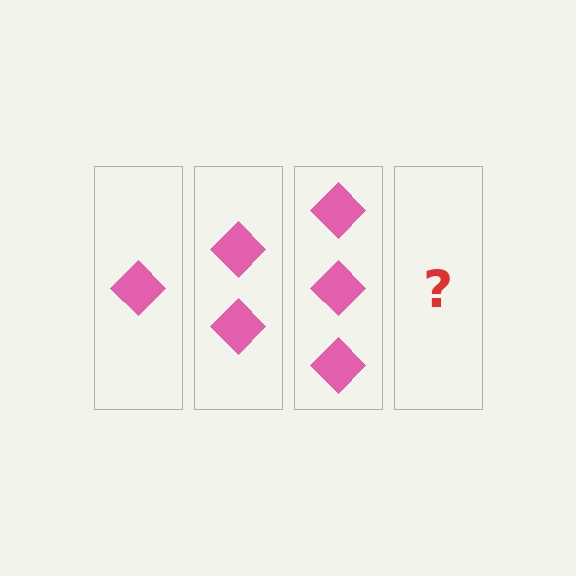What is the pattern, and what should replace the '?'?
The pattern is that each step adds one more diamond. The '?' should be 4 diamonds.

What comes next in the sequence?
The next element should be 4 diamonds.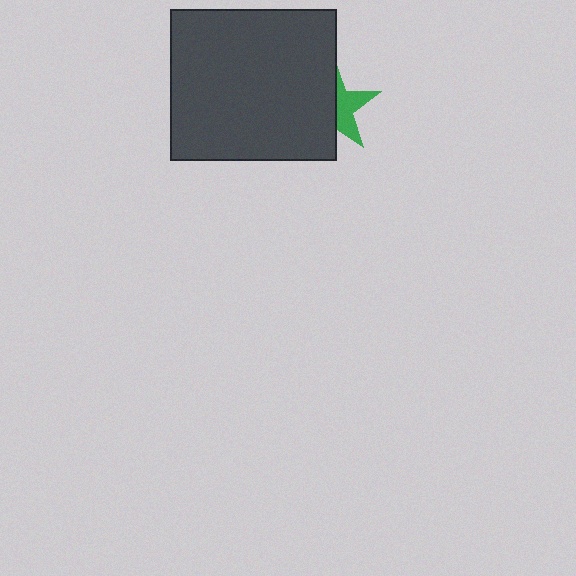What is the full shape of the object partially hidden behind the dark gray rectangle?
The partially hidden object is a green star.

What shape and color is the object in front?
The object in front is a dark gray rectangle.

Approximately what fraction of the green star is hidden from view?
Roughly 59% of the green star is hidden behind the dark gray rectangle.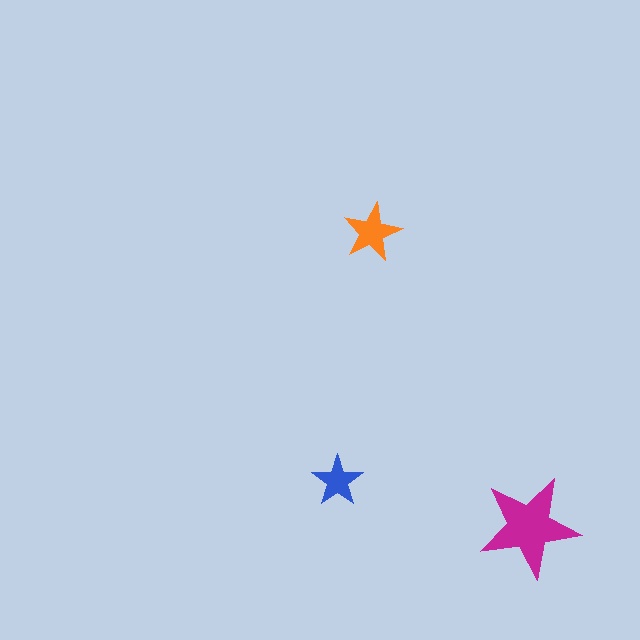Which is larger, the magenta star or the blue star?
The magenta one.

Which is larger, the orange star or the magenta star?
The magenta one.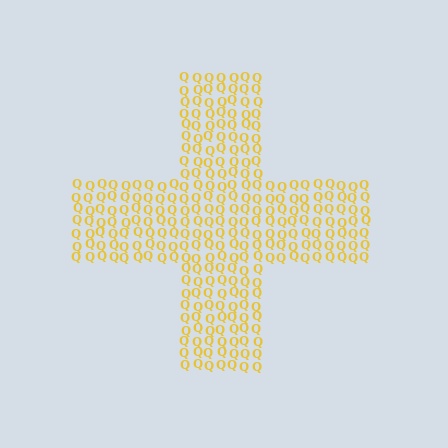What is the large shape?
The large shape is a cross.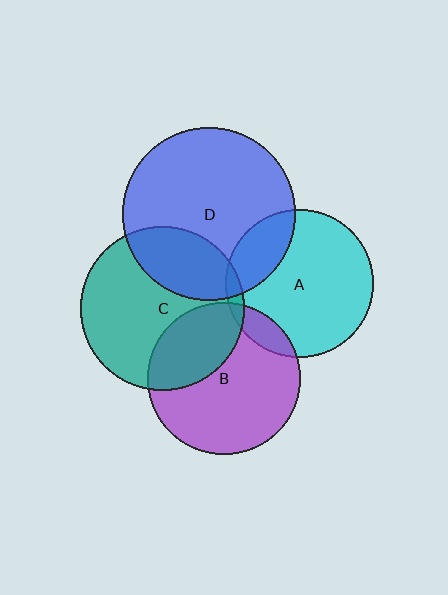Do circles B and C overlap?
Yes.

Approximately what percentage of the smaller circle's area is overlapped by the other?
Approximately 30%.